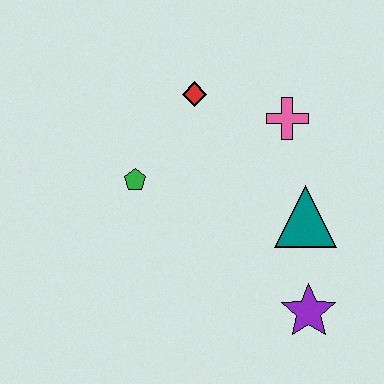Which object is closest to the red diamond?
The pink cross is closest to the red diamond.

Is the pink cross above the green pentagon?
Yes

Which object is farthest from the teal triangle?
The green pentagon is farthest from the teal triangle.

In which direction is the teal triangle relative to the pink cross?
The teal triangle is below the pink cross.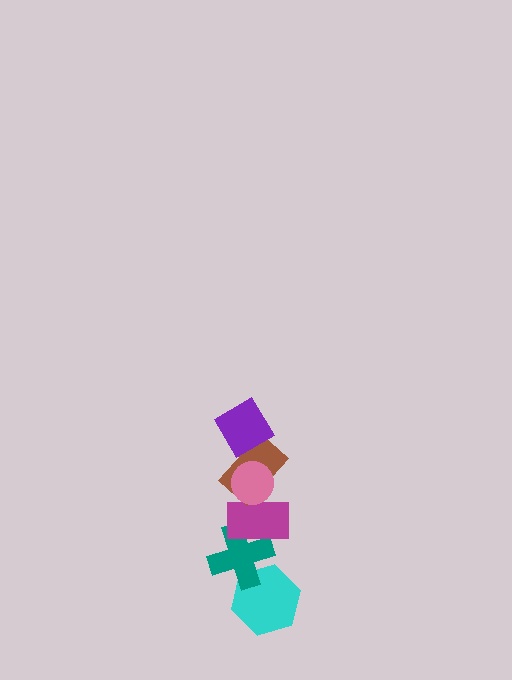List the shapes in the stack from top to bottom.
From top to bottom: the purple diamond, the pink circle, the brown rectangle, the magenta rectangle, the teal cross, the cyan hexagon.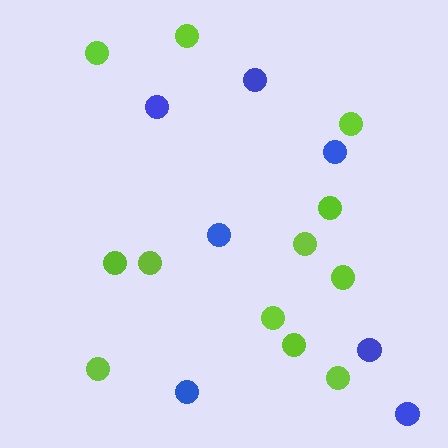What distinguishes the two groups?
There are 2 groups: one group of lime circles (12) and one group of blue circles (7).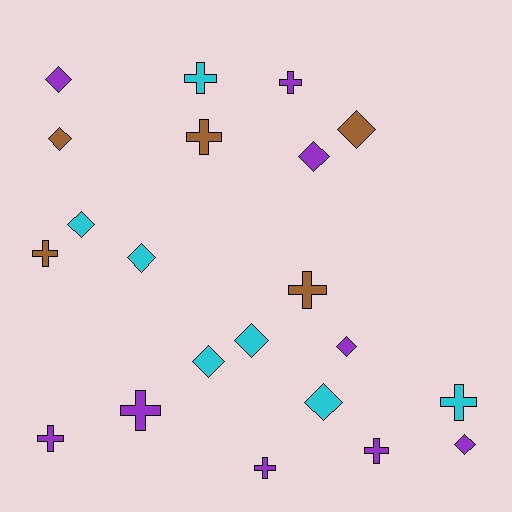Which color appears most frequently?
Purple, with 9 objects.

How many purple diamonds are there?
There are 4 purple diamonds.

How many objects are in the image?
There are 21 objects.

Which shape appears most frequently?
Diamond, with 11 objects.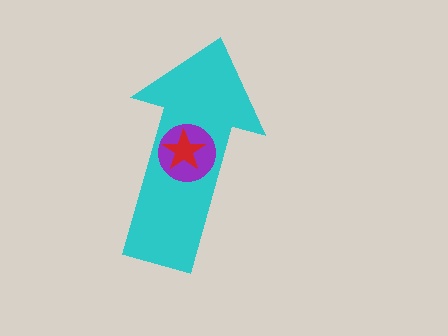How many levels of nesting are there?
3.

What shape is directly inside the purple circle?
The red star.